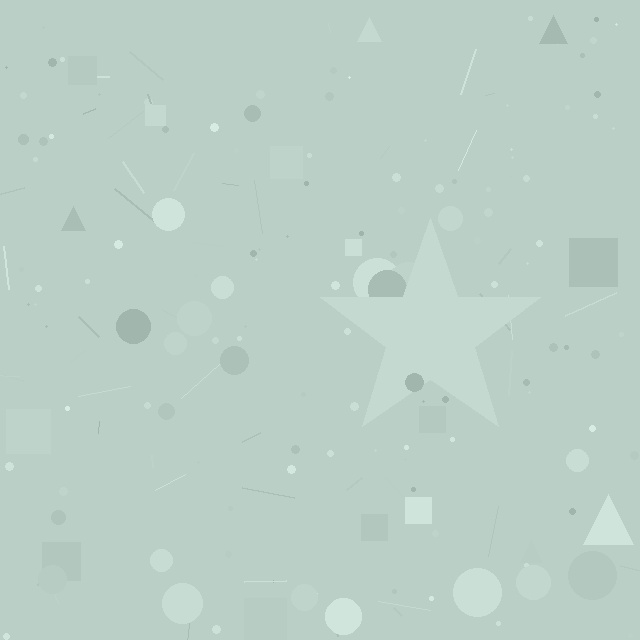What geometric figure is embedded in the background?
A star is embedded in the background.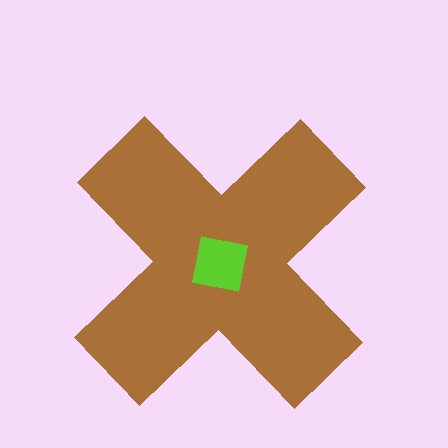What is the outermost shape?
The brown cross.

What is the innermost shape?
The lime square.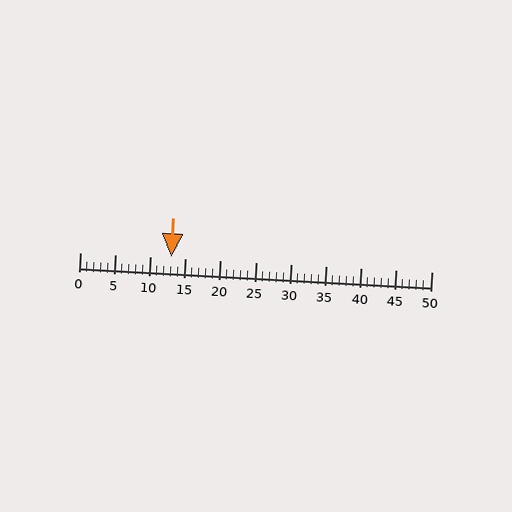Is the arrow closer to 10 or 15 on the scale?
The arrow is closer to 15.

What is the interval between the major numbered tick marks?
The major tick marks are spaced 5 units apart.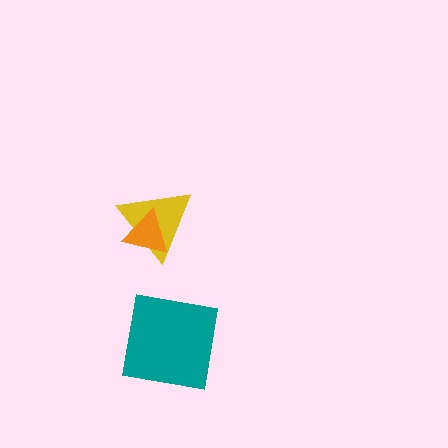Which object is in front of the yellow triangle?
The orange triangle is in front of the yellow triangle.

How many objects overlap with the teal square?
0 objects overlap with the teal square.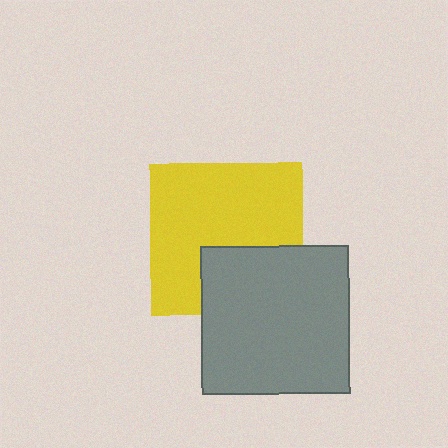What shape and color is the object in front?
The object in front is a gray square.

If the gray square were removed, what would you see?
You would see the complete yellow square.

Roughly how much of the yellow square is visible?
Most of it is visible (roughly 69%).